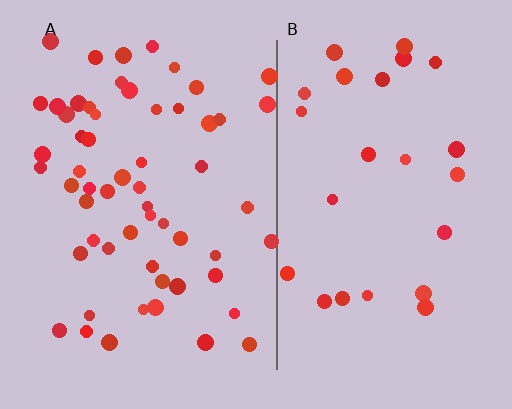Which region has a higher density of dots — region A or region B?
A (the left).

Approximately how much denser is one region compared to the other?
Approximately 2.3× — region A over region B.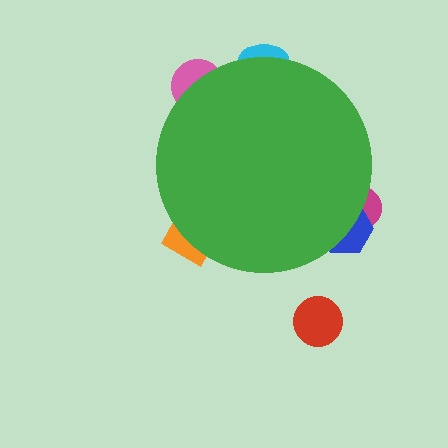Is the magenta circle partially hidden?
Yes, the magenta circle is partially hidden behind the green circle.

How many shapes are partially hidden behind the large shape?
5 shapes are partially hidden.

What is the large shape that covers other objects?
A green circle.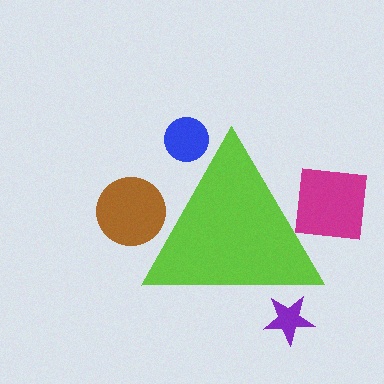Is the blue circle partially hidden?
Yes, the blue circle is partially hidden behind the lime triangle.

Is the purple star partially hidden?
Yes, the purple star is partially hidden behind the lime triangle.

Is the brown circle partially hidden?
Yes, the brown circle is partially hidden behind the lime triangle.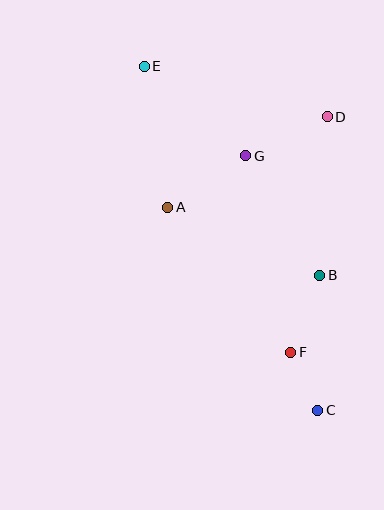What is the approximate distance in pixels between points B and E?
The distance between B and E is approximately 273 pixels.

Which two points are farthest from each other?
Points C and E are farthest from each other.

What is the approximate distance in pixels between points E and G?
The distance between E and G is approximately 135 pixels.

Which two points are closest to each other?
Points C and F are closest to each other.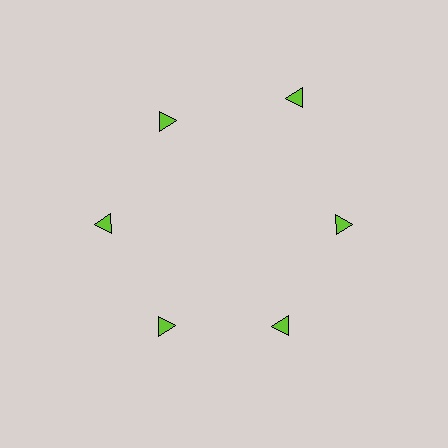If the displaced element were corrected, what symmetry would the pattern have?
It would have 6-fold rotational symmetry — the pattern would map onto itself every 60 degrees.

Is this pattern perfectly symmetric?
No. The 6 lime triangles are arranged in a ring, but one element near the 1 o'clock position is pushed outward from the center, breaking the 6-fold rotational symmetry.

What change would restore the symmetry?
The symmetry would be restored by moving it inward, back onto the ring so that all 6 triangles sit at equal angles and equal distance from the center.